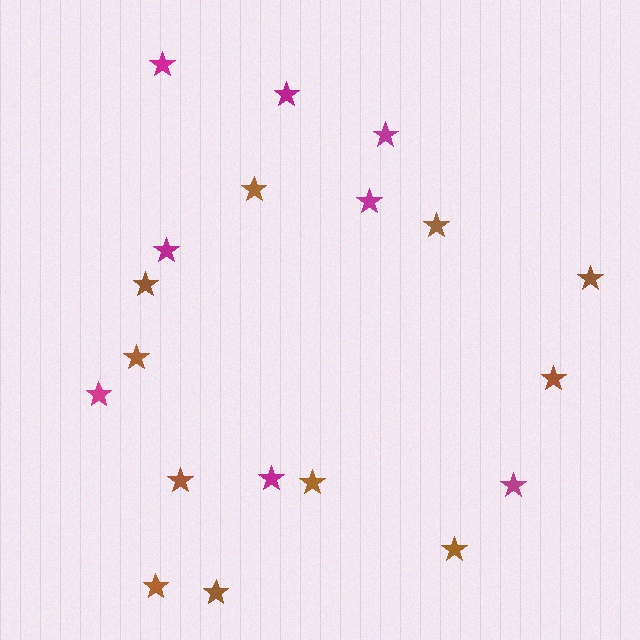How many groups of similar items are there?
There are 2 groups: one group of brown stars (11) and one group of magenta stars (8).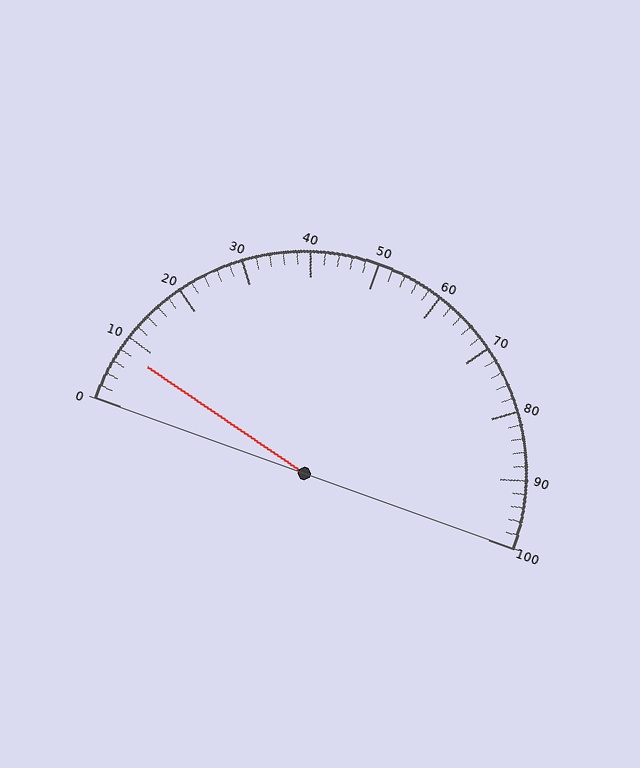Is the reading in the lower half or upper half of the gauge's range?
The reading is in the lower half of the range (0 to 100).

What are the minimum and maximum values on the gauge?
The gauge ranges from 0 to 100.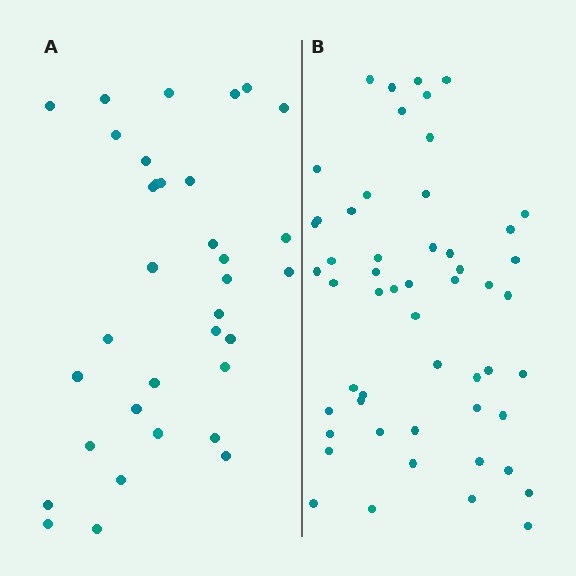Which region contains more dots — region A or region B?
Region B (the right region) has more dots.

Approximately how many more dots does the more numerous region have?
Region B has approximately 20 more dots than region A.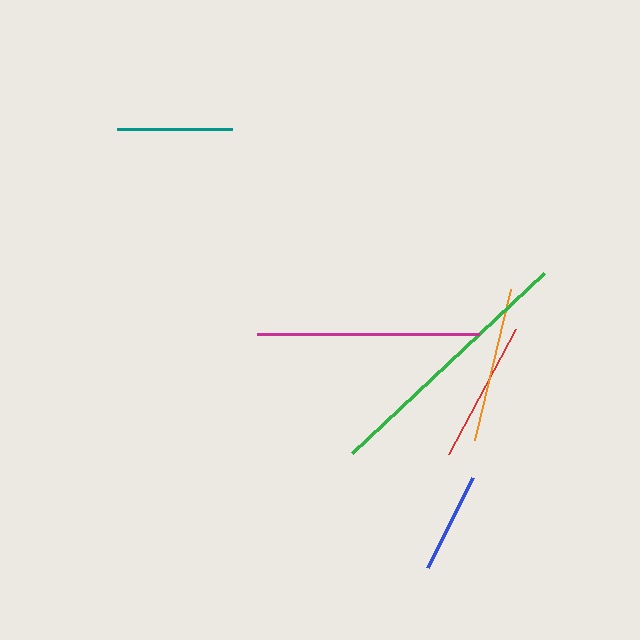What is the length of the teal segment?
The teal segment is approximately 114 pixels long.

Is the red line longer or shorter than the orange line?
The orange line is longer than the red line.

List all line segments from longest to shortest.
From longest to shortest: green, magenta, orange, red, teal, blue.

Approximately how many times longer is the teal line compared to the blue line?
The teal line is approximately 1.1 times the length of the blue line.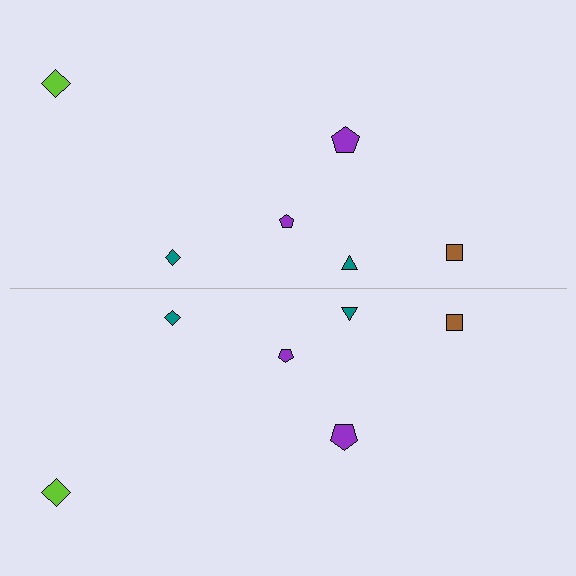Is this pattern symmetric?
Yes, this pattern has bilateral (reflection) symmetry.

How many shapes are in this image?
There are 12 shapes in this image.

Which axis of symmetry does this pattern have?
The pattern has a horizontal axis of symmetry running through the center of the image.